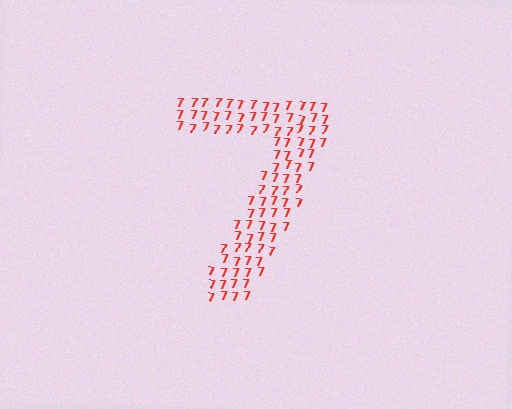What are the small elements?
The small elements are digit 7's.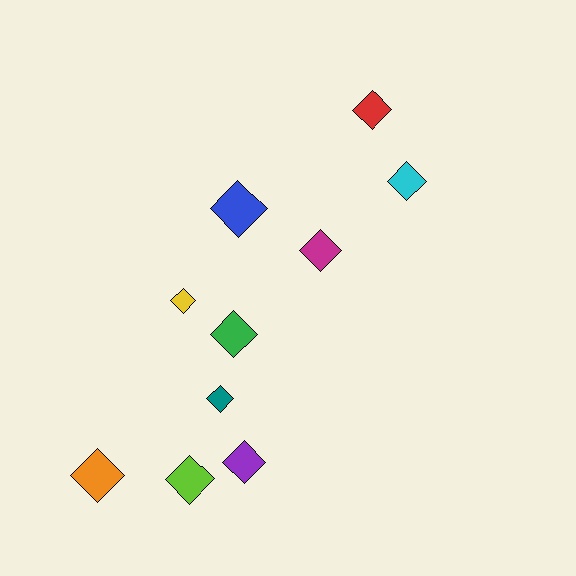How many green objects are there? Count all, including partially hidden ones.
There is 1 green object.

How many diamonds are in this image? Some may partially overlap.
There are 10 diamonds.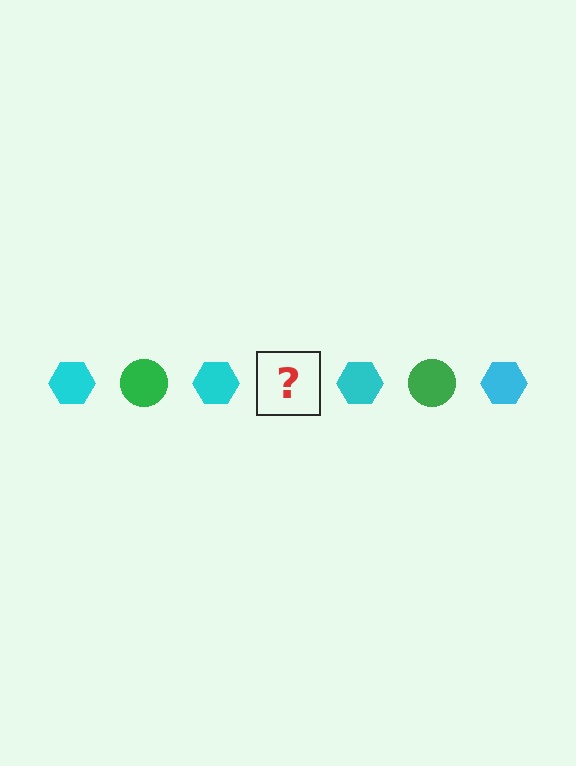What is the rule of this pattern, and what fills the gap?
The rule is that the pattern alternates between cyan hexagon and green circle. The gap should be filled with a green circle.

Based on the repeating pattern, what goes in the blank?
The blank should be a green circle.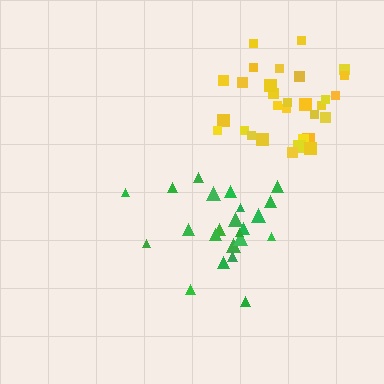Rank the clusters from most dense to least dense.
yellow, green.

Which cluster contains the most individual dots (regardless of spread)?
Yellow (30).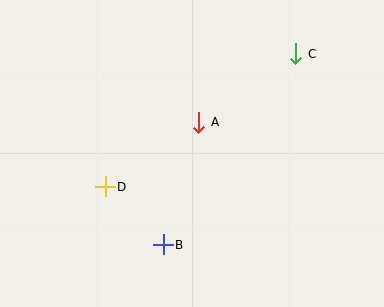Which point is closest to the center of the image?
Point A at (199, 122) is closest to the center.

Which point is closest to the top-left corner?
Point D is closest to the top-left corner.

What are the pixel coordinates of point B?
Point B is at (163, 245).